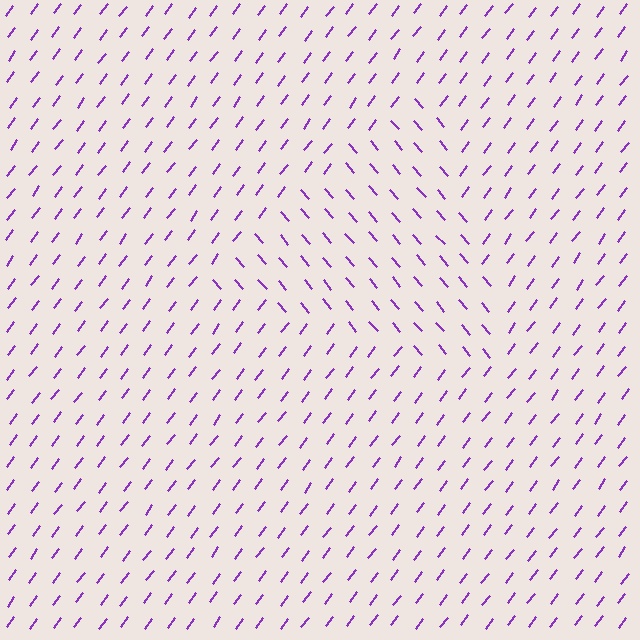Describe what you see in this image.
The image is filled with small purple line segments. A triangle region in the image has lines oriented differently from the surrounding lines, creating a visible texture boundary.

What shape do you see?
I see a triangle.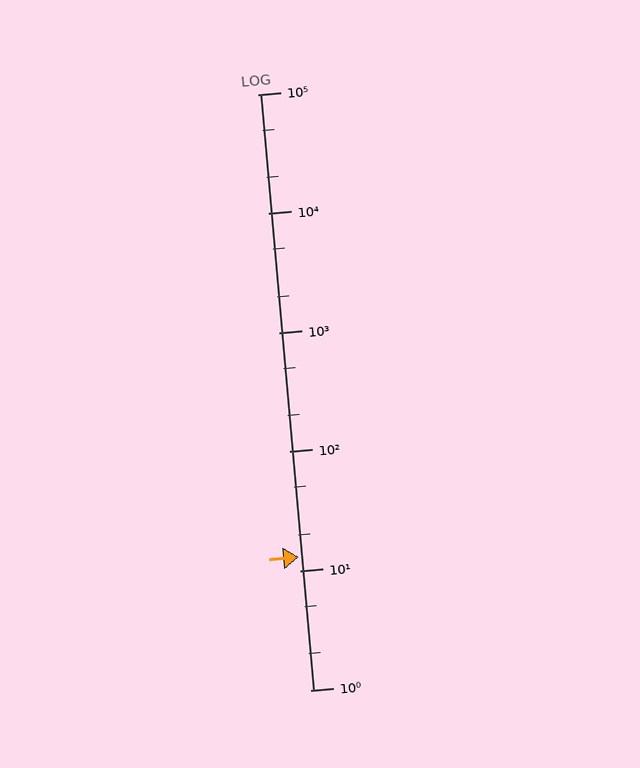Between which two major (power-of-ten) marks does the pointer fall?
The pointer is between 10 and 100.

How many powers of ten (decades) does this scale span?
The scale spans 5 decades, from 1 to 100000.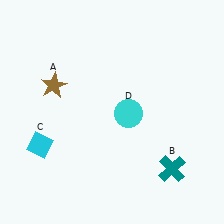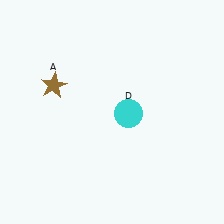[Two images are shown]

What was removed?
The teal cross (B), the cyan diamond (C) were removed in Image 2.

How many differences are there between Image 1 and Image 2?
There are 2 differences between the two images.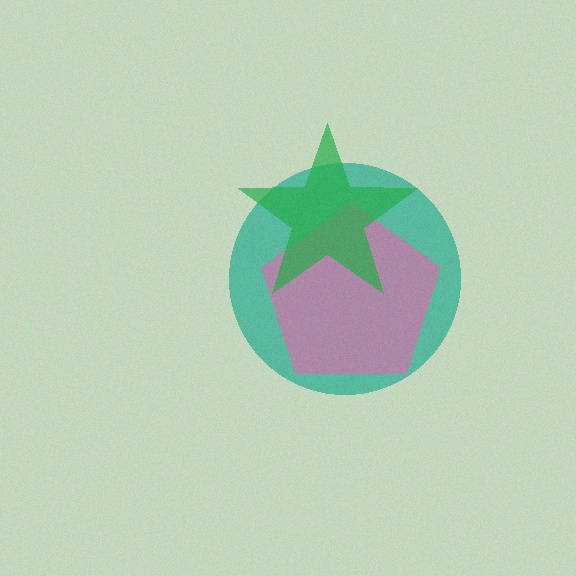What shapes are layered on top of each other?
The layered shapes are: a teal circle, a pink pentagon, a green star.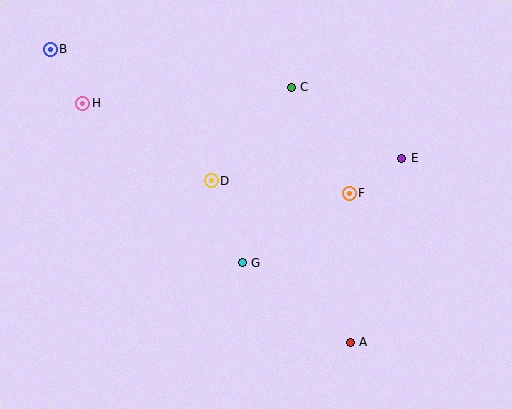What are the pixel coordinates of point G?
Point G is at (242, 263).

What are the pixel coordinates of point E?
Point E is at (402, 158).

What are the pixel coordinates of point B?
Point B is at (50, 49).